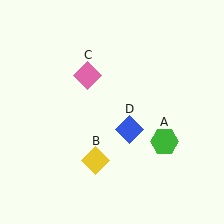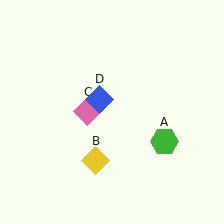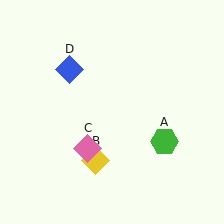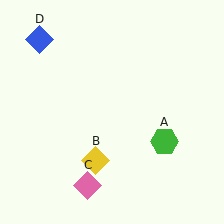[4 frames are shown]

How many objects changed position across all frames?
2 objects changed position: pink diamond (object C), blue diamond (object D).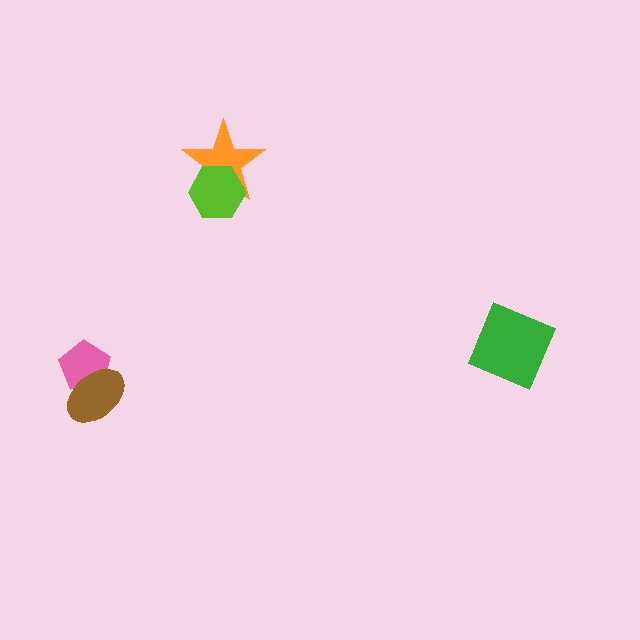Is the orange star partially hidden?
Yes, it is partially covered by another shape.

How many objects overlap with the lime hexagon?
1 object overlaps with the lime hexagon.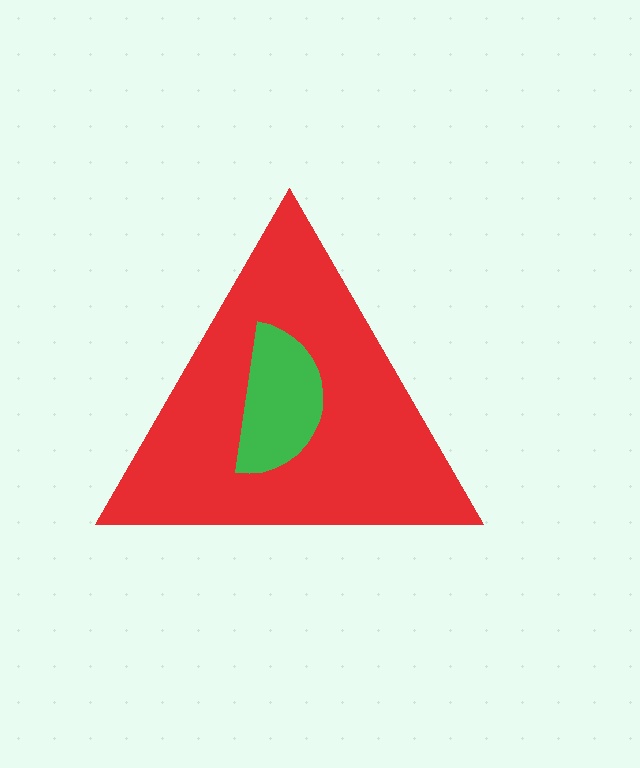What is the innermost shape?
The green semicircle.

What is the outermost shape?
The red triangle.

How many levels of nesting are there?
2.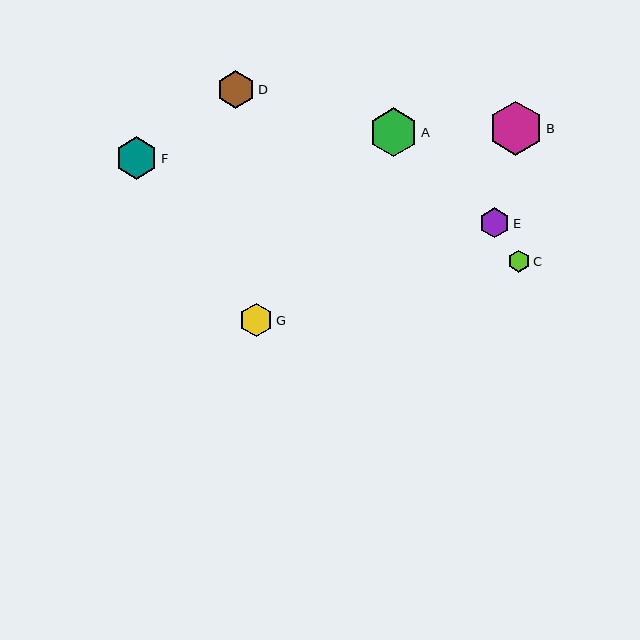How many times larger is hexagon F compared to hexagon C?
Hexagon F is approximately 1.9 times the size of hexagon C.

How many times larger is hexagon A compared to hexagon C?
Hexagon A is approximately 2.2 times the size of hexagon C.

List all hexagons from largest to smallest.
From largest to smallest: B, A, F, D, G, E, C.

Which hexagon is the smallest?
Hexagon C is the smallest with a size of approximately 22 pixels.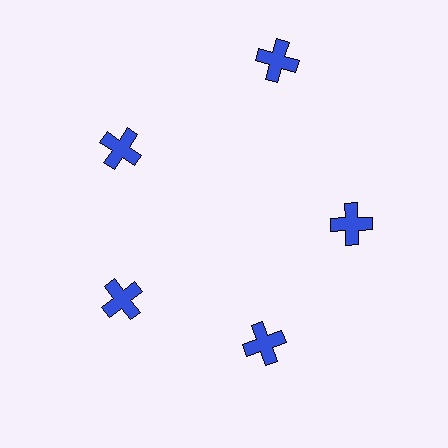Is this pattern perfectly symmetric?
No. The 5 blue crosses are arranged in a ring, but one element near the 1 o'clock position is pushed outward from the center, breaking the 5-fold rotational symmetry.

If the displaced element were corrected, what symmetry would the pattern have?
It would have 5-fold rotational symmetry — the pattern would map onto itself every 72 degrees.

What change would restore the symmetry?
The symmetry would be restored by moving it inward, back onto the ring so that all 5 crosses sit at equal angles and equal distance from the center.